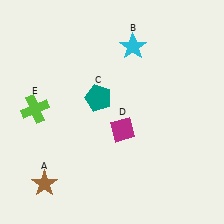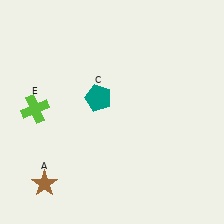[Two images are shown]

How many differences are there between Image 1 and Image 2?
There are 2 differences between the two images.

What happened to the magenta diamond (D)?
The magenta diamond (D) was removed in Image 2. It was in the bottom-right area of Image 1.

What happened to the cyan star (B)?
The cyan star (B) was removed in Image 2. It was in the top-right area of Image 1.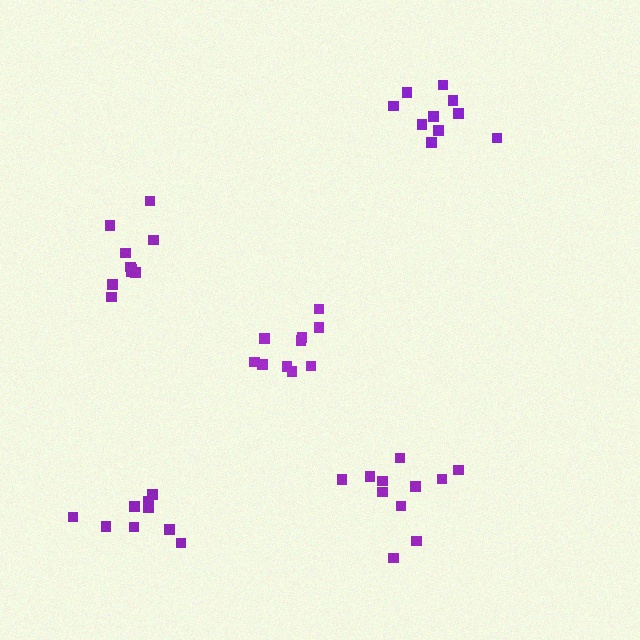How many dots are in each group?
Group 1: 10 dots, Group 2: 10 dots, Group 3: 11 dots, Group 4: 10 dots, Group 5: 9 dots (50 total).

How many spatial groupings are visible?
There are 5 spatial groupings.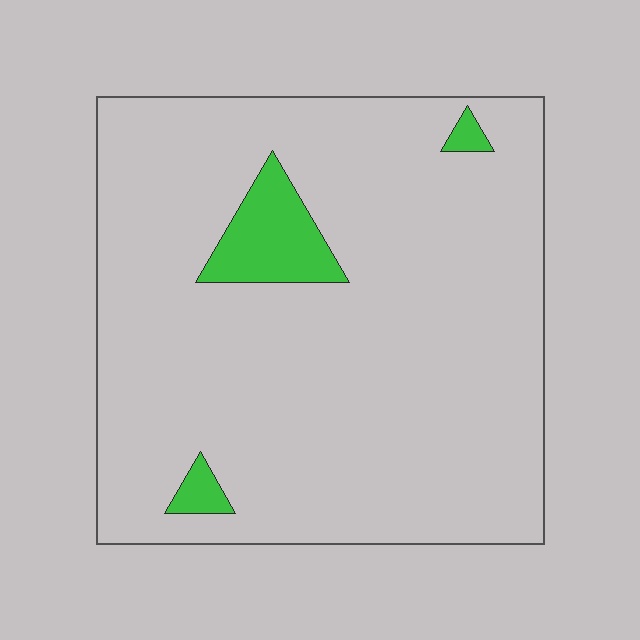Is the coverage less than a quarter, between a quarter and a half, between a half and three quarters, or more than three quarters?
Less than a quarter.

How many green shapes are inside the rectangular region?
3.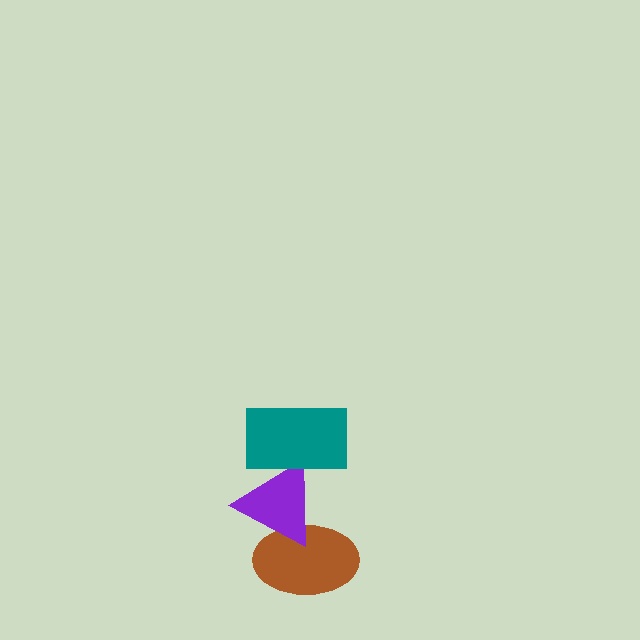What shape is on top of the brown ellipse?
The purple triangle is on top of the brown ellipse.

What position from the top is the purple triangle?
The purple triangle is 2nd from the top.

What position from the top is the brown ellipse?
The brown ellipse is 3rd from the top.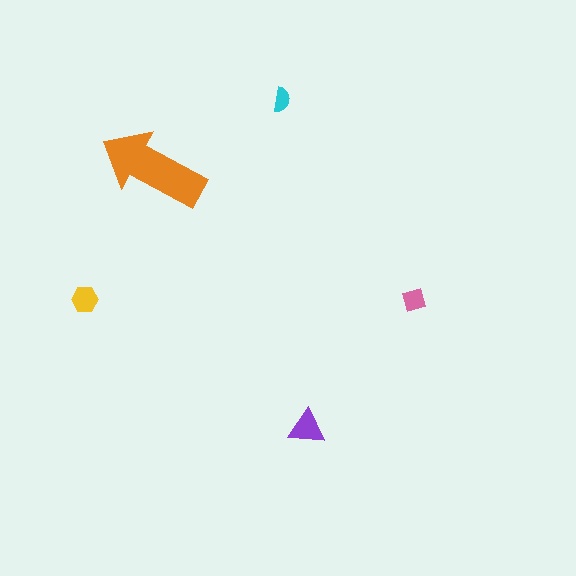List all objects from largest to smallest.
The orange arrow, the purple triangle, the yellow hexagon, the pink diamond, the cyan semicircle.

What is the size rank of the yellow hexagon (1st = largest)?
3rd.